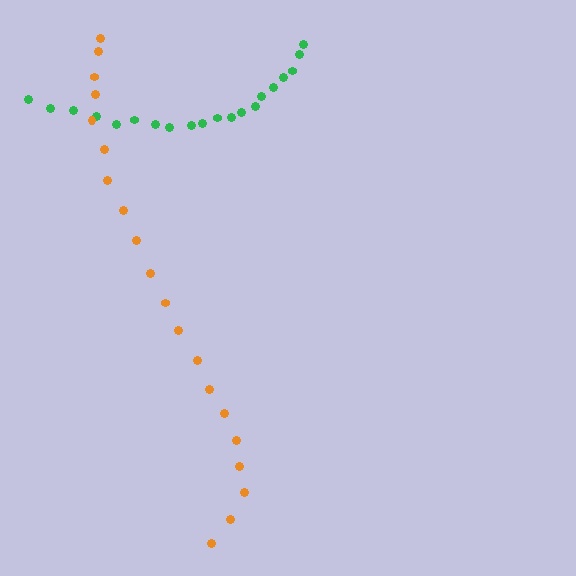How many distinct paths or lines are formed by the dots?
There are 2 distinct paths.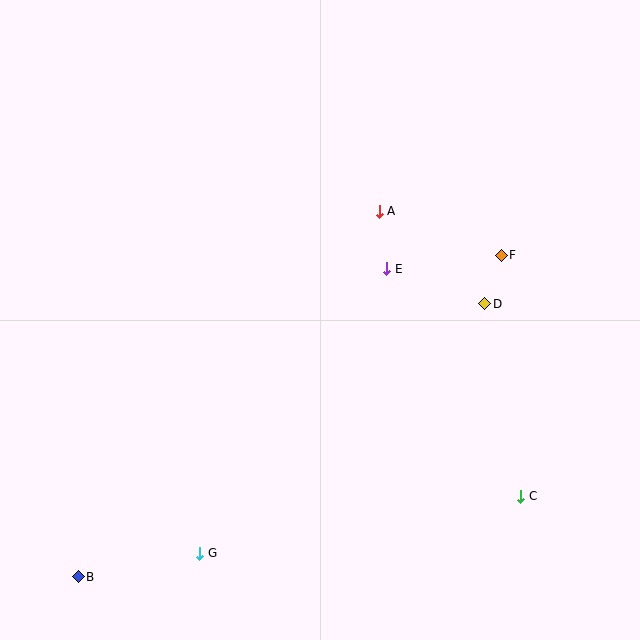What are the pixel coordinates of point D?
Point D is at (485, 304).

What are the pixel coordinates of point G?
Point G is at (200, 553).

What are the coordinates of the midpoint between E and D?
The midpoint between E and D is at (436, 286).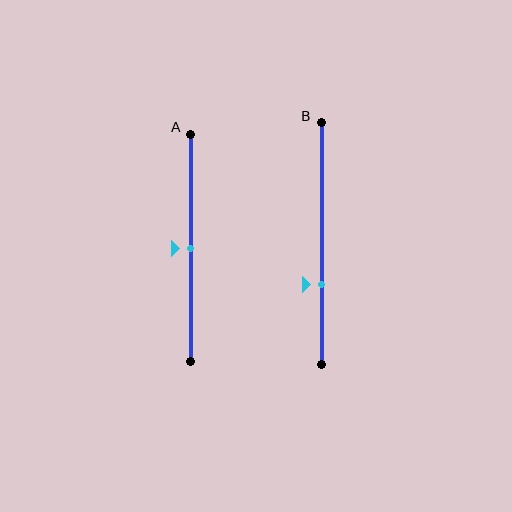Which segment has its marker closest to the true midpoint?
Segment A has its marker closest to the true midpoint.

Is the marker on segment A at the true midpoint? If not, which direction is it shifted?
Yes, the marker on segment A is at the true midpoint.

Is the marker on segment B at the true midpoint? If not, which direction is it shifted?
No, the marker on segment B is shifted downward by about 17% of the segment length.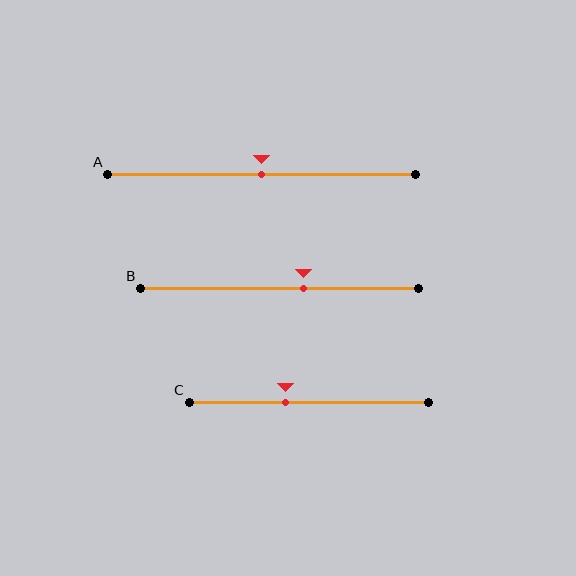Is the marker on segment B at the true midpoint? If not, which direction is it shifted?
No, the marker on segment B is shifted to the right by about 9% of the segment length.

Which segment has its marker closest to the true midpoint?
Segment A has its marker closest to the true midpoint.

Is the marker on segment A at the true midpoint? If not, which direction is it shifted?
Yes, the marker on segment A is at the true midpoint.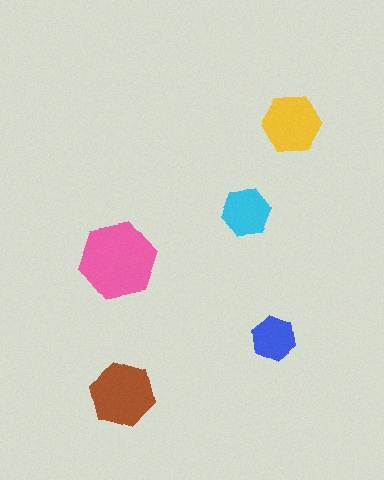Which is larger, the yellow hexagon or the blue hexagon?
The yellow one.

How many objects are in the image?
There are 5 objects in the image.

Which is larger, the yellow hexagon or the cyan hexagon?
The yellow one.